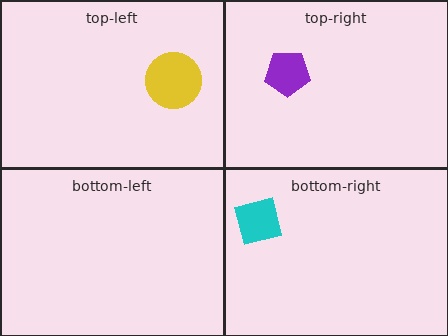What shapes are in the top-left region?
The yellow circle.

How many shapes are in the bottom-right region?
1.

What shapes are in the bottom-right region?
The cyan square.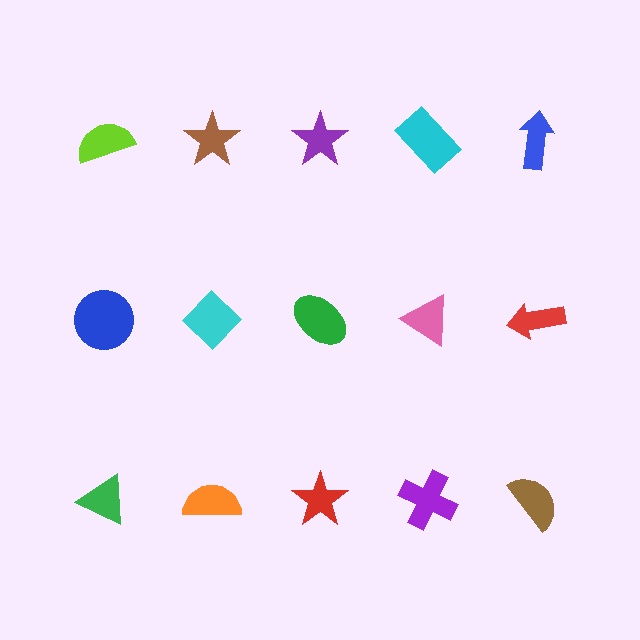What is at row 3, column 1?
A green triangle.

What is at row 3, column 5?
A brown semicircle.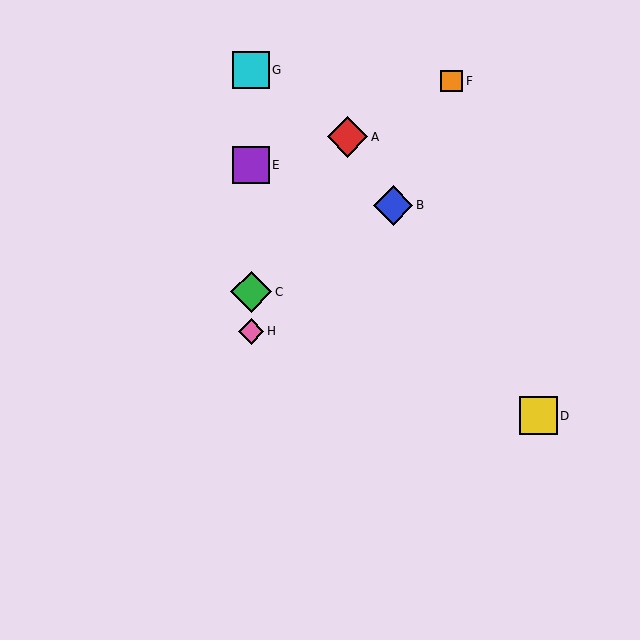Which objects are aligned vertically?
Objects C, E, G, H are aligned vertically.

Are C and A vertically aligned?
No, C is at x≈251 and A is at x≈347.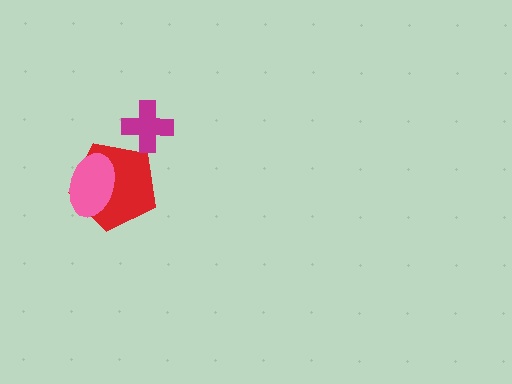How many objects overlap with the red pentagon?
1 object overlaps with the red pentagon.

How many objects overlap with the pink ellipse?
1 object overlaps with the pink ellipse.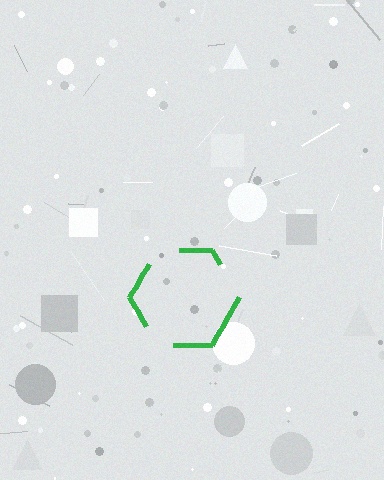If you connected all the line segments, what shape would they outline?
They would outline a hexagon.